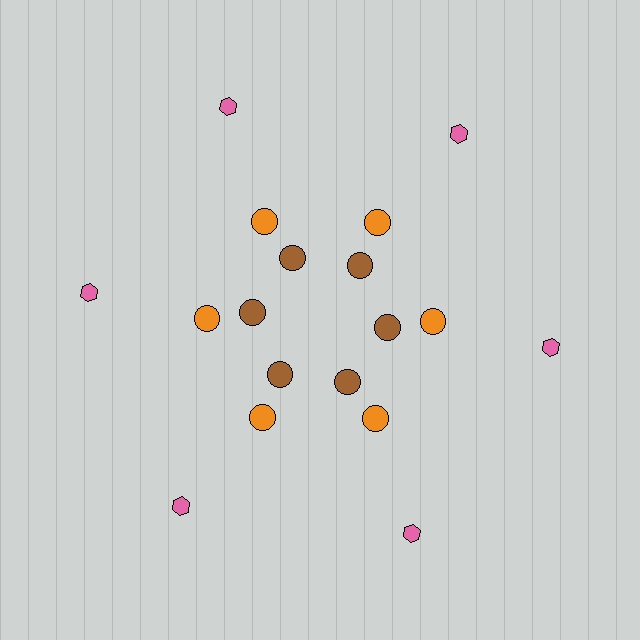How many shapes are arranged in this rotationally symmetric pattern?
There are 18 shapes, arranged in 6 groups of 3.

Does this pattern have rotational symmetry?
Yes, this pattern has 6-fold rotational symmetry. It looks the same after rotating 60 degrees around the center.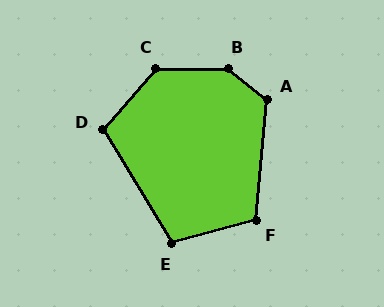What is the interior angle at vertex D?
Approximately 108 degrees (obtuse).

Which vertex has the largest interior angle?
B, at approximately 141 degrees.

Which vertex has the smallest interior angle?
E, at approximately 106 degrees.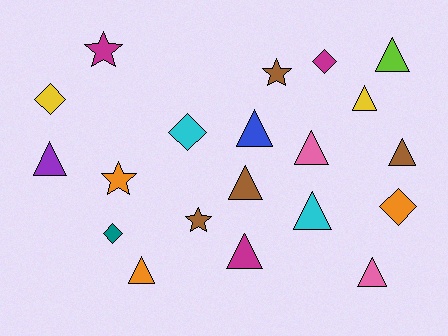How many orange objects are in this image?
There are 3 orange objects.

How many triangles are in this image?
There are 11 triangles.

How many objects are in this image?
There are 20 objects.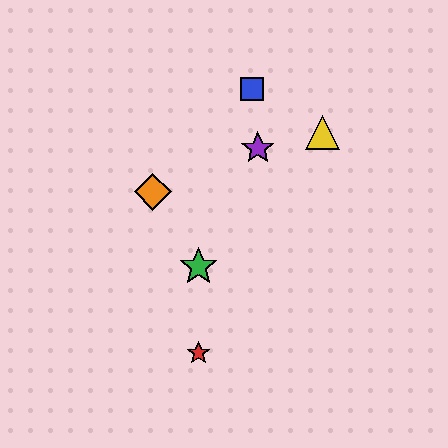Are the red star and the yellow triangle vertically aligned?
No, the red star is at x≈199 and the yellow triangle is at x≈322.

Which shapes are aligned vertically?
The red star, the green star are aligned vertically.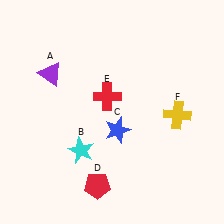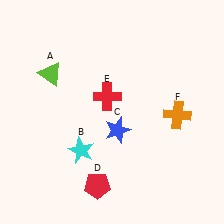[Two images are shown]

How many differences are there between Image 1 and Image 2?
There are 2 differences between the two images.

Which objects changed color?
A changed from purple to lime. F changed from yellow to orange.